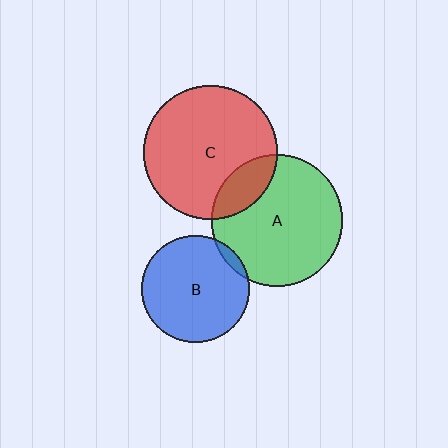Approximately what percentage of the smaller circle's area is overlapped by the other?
Approximately 5%.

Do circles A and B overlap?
Yes.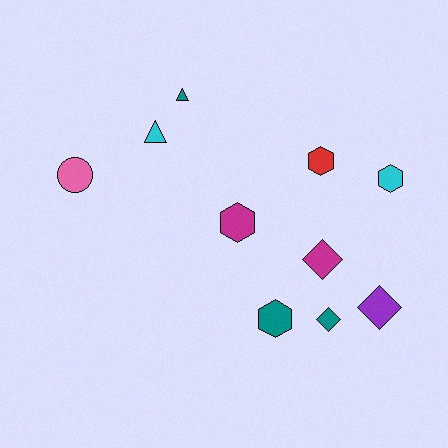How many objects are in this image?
There are 10 objects.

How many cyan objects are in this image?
There are 2 cyan objects.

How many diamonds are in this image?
There are 3 diamonds.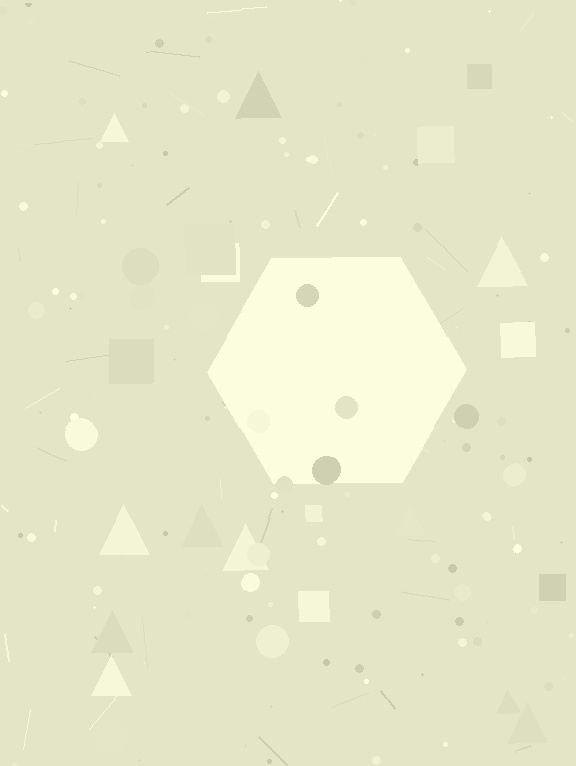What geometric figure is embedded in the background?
A hexagon is embedded in the background.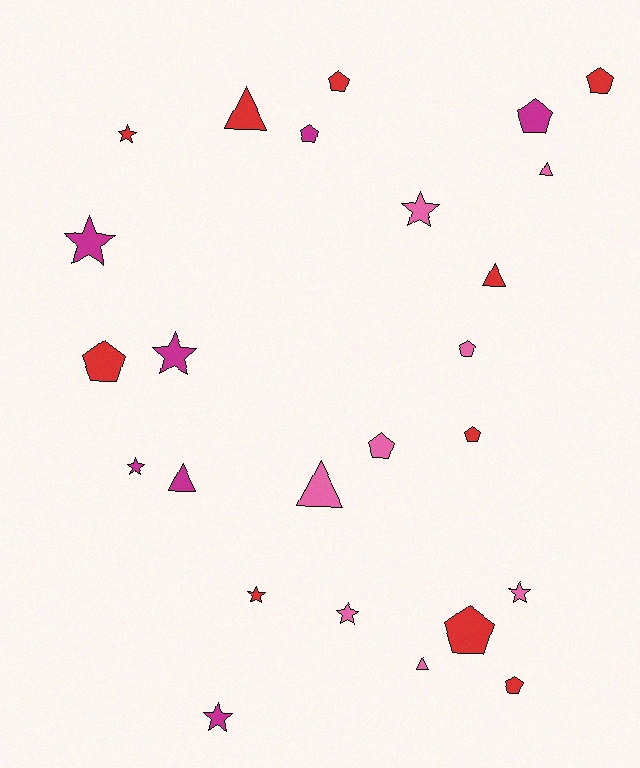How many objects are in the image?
There are 25 objects.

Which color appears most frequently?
Red, with 10 objects.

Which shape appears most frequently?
Pentagon, with 10 objects.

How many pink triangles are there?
There are 3 pink triangles.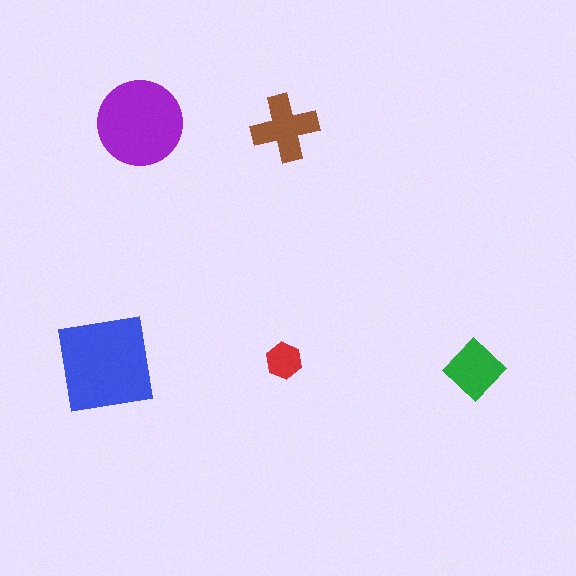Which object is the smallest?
The red hexagon.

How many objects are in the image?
There are 5 objects in the image.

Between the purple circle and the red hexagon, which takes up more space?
The purple circle.